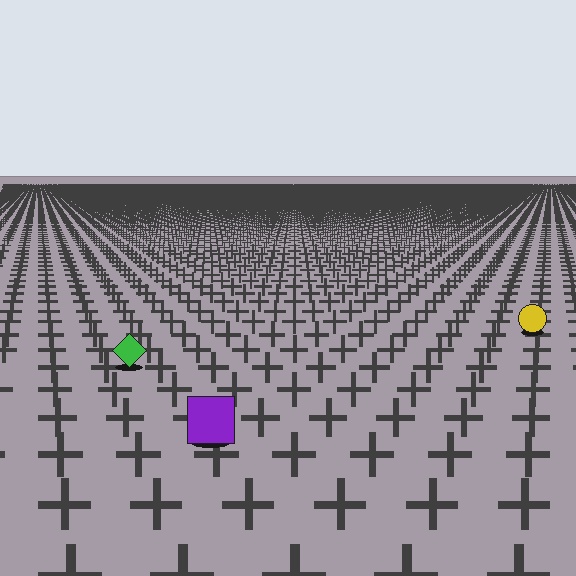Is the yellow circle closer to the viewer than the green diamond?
No. The green diamond is closer — you can tell from the texture gradient: the ground texture is coarser near it.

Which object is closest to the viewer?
The purple square is closest. The texture marks near it are larger and more spread out.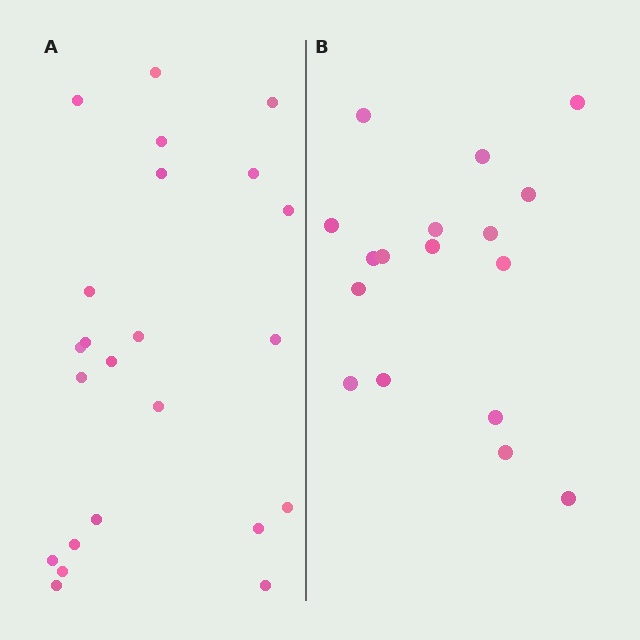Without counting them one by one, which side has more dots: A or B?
Region A (the left region) has more dots.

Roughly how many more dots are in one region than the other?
Region A has about 6 more dots than region B.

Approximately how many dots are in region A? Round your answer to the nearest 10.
About 20 dots. (The exact count is 23, which rounds to 20.)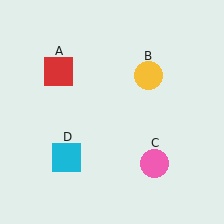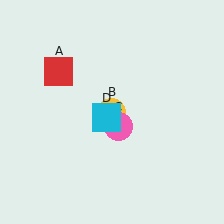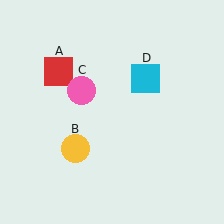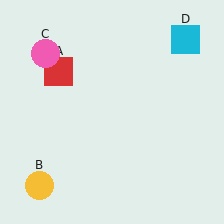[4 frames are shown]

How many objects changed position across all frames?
3 objects changed position: yellow circle (object B), pink circle (object C), cyan square (object D).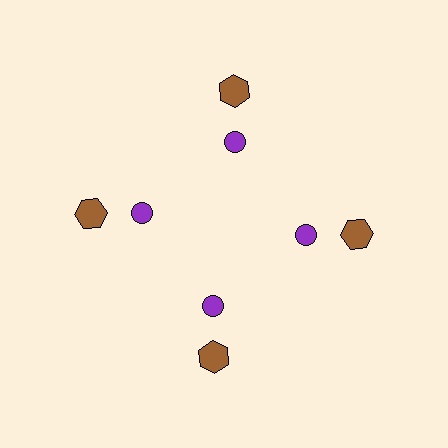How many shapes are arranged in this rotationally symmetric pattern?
There are 8 shapes, arranged in 4 groups of 2.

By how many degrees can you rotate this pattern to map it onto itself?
The pattern maps onto itself every 90 degrees of rotation.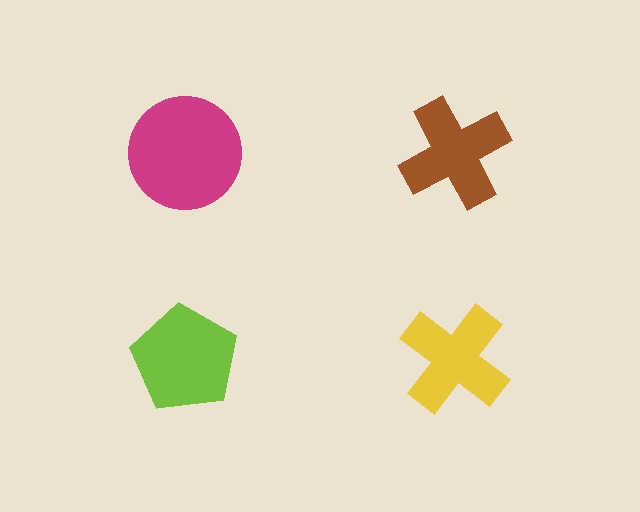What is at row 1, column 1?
A magenta circle.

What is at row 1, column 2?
A brown cross.